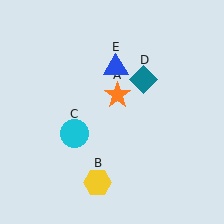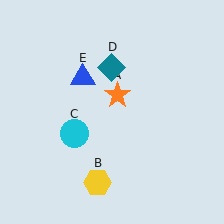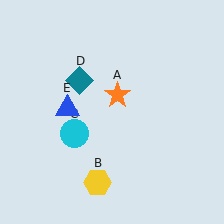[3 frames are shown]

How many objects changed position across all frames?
2 objects changed position: teal diamond (object D), blue triangle (object E).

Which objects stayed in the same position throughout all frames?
Orange star (object A) and yellow hexagon (object B) and cyan circle (object C) remained stationary.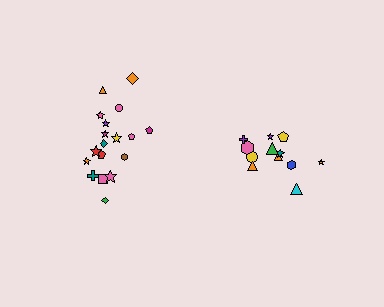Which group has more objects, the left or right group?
The left group.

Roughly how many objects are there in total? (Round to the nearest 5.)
Roughly 30 objects in total.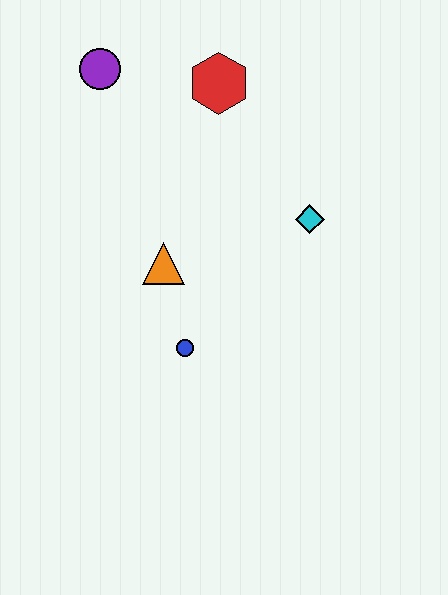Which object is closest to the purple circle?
The red hexagon is closest to the purple circle.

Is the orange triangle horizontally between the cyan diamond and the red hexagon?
No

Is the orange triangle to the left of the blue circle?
Yes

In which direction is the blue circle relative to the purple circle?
The blue circle is below the purple circle.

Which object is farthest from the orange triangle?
The purple circle is farthest from the orange triangle.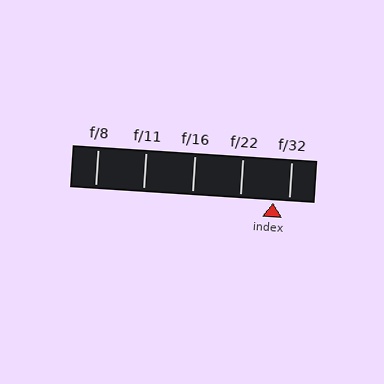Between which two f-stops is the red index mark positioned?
The index mark is between f/22 and f/32.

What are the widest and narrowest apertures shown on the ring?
The widest aperture shown is f/8 and the narrowest is f/32.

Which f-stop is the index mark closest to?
The index mark is closest to f/32.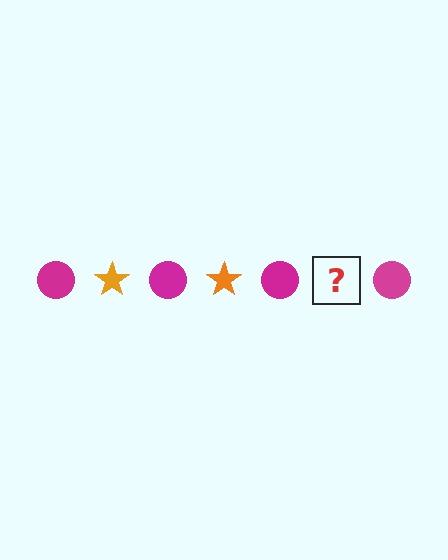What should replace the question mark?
The question mark should be replaced with an orange star.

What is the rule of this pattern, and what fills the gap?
The rule is that the pattern alternates between magenta circle and orange star. The gap should be filled with an orange star.